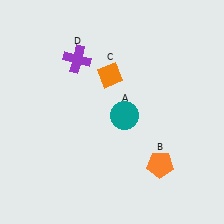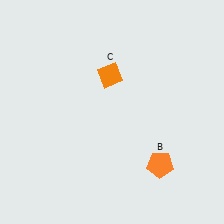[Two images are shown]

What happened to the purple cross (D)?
The purple cross (D) was removed in Image 2. It was in the top-left area of Image 1.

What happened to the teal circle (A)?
The teal circle (A) was removed in Image 2. It was in the bottom-right area of Image 1.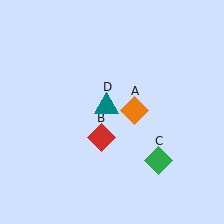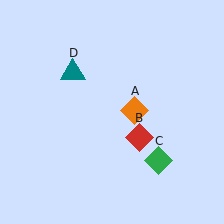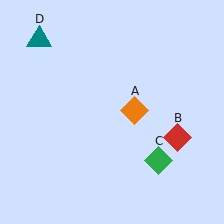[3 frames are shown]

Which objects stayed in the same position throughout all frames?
Orange diamond (object A) and green diamond (object C) remained stationary.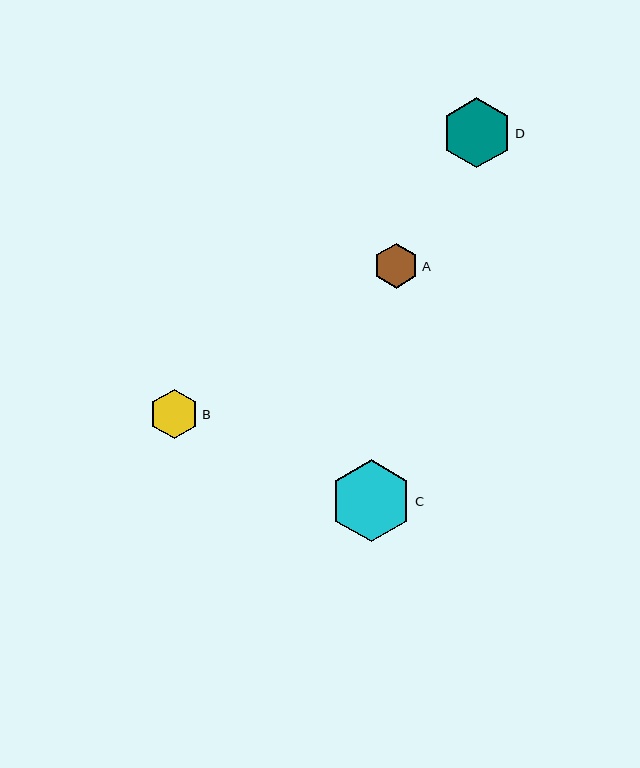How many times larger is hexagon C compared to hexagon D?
Hexagon C is approximately 1.2 times the size of hexagon D.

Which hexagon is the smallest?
Hexagon A is the smallest with a size of approximately 45 pixels.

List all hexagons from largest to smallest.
From largest to smallest: C, D, B, A.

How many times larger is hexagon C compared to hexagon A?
Hexagon C is approximately 1.8 times the size of hexagon A.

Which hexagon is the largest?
Hexagon C is the largest with a size of approximately 82 pixels.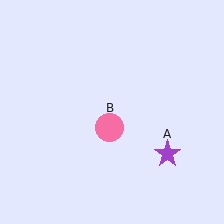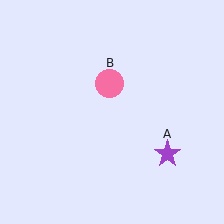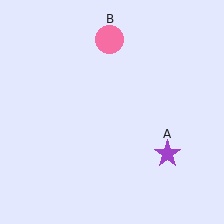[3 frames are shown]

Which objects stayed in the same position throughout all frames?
Purple star (object A) remained stationary.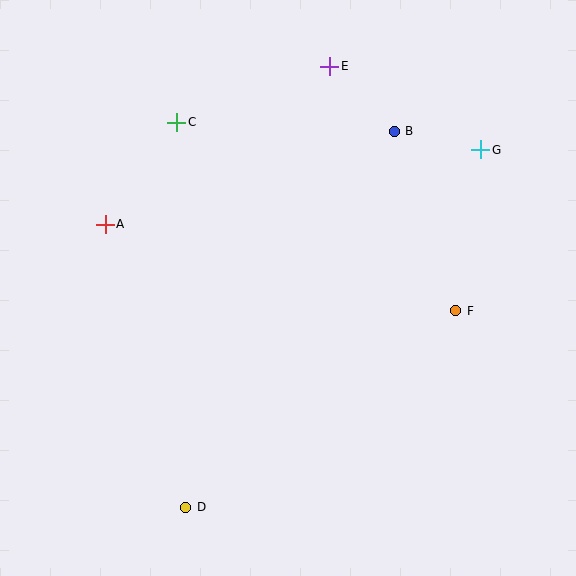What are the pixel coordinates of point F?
Point F is at (456, 311).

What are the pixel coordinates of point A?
Point A is at (105, 224).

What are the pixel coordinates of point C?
Point C is at (177, 122).